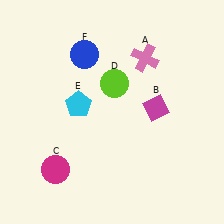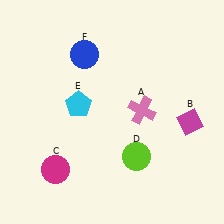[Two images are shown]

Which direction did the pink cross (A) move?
The pink cross (A) moved down.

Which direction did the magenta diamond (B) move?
The magenta diamond (B) moved right.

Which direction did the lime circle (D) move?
The lime circle (D) moved down.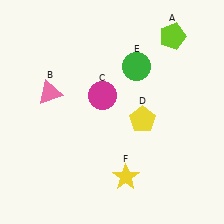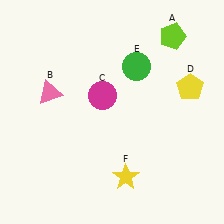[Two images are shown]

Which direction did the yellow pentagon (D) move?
The yellow pentagon (D) moved right.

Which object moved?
The yellow pentagon (D) moved right.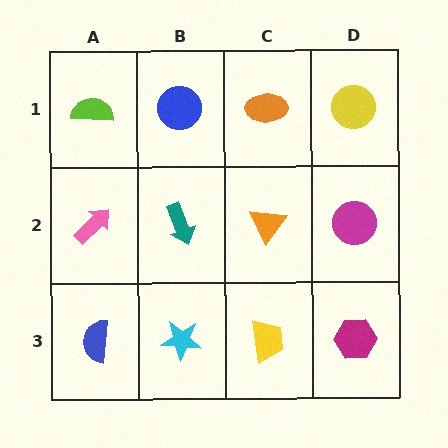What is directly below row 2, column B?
A cyan star.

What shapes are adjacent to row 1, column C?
An orange triangle (row 2, column C), a blue circle (row 1, column B), a yellow circle (row 1, column D).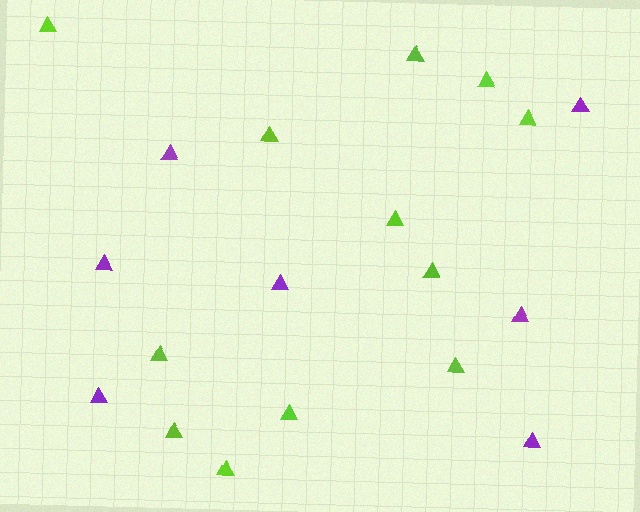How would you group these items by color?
There are 2 groups: one group of purple triangles (7) and one group of lime triangles (12).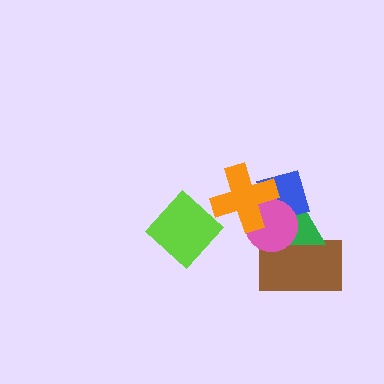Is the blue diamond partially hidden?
Yes, it is partially covered by another shape.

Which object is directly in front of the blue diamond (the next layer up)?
The pink circle is directly in front of the blue diamond.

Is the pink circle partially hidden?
Yes, it is partially covered by another shape.